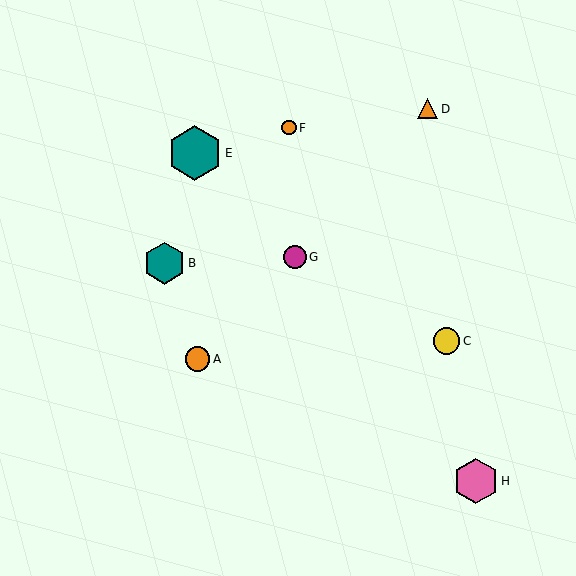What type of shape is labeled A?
Shape A is an orange circle.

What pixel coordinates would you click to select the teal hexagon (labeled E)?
Click at (195, 153) to select the teal hexagon E.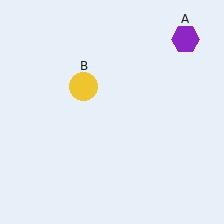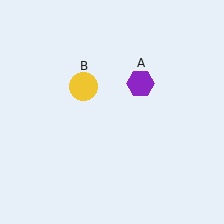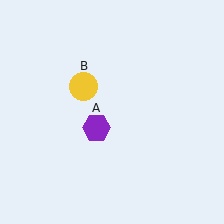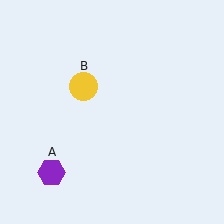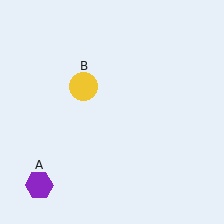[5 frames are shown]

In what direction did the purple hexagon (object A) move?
The purple hexagon (object A) moved down and to the left.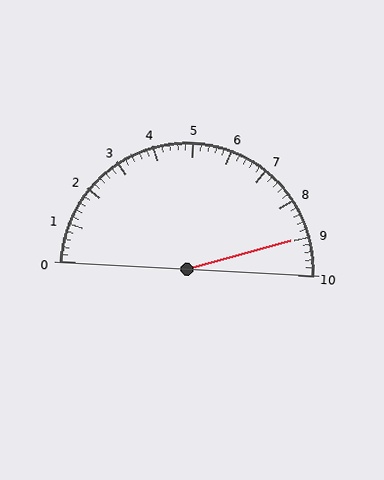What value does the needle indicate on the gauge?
The needle indicates approximately 9.0.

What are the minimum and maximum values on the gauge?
The gauge ranges from 0 to 10.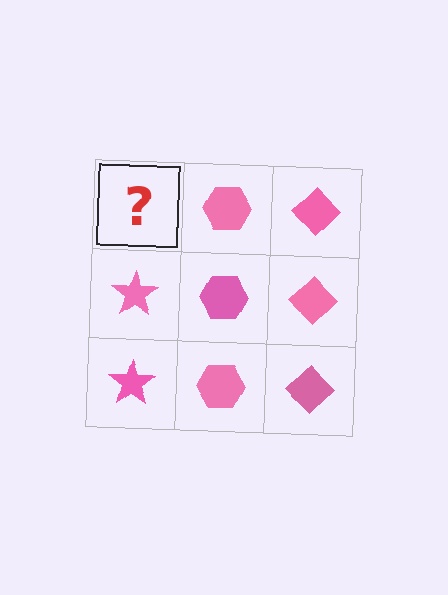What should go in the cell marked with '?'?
The missing cell should contain a pink star.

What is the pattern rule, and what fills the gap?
The rule is that each column has a consistent shape. The gap should be filled with a pink star.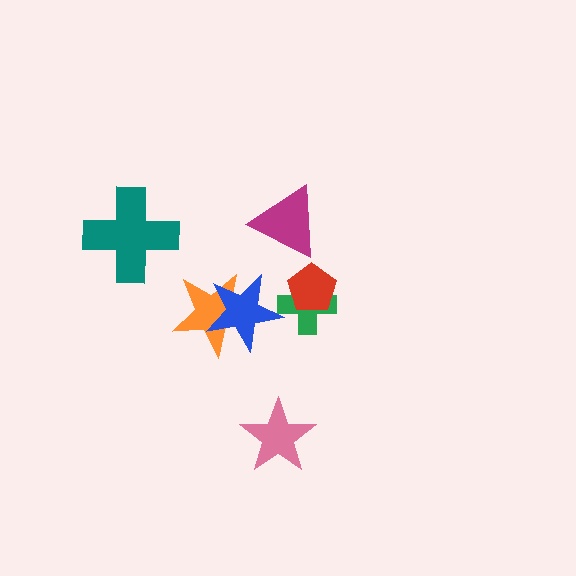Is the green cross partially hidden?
Yes, it is partially covered by another shape.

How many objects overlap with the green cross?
1 object overlaps with the green cross.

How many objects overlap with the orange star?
1 object overlaps with the orange star.